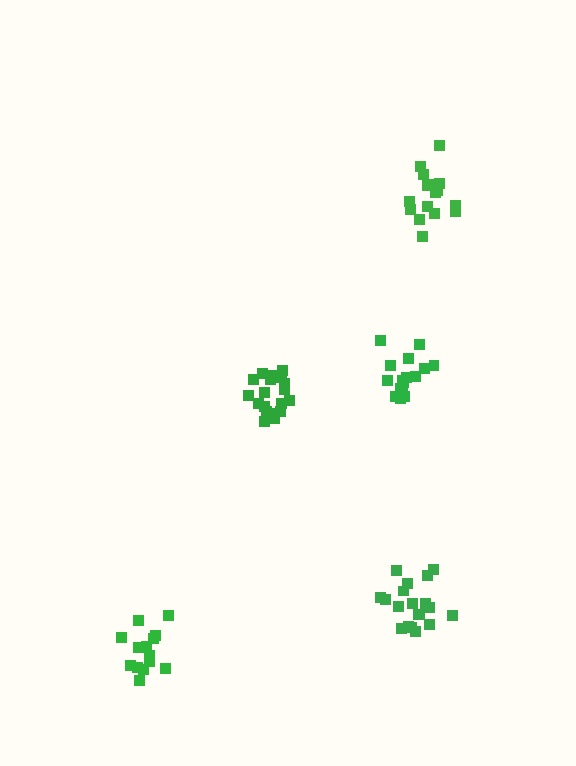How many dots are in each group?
Group 1: 19 dots, Group 2: 16 dots, Group 3: 17 dots, Group 4: 19 dots, Group 5: 14 dots (85 total).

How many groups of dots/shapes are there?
There are 5 groups.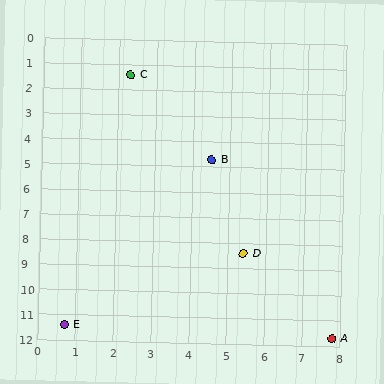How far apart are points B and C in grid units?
Points B and C are about 4.0 grid units apart.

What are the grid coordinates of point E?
Point E is at approximately (0.7, 11.4).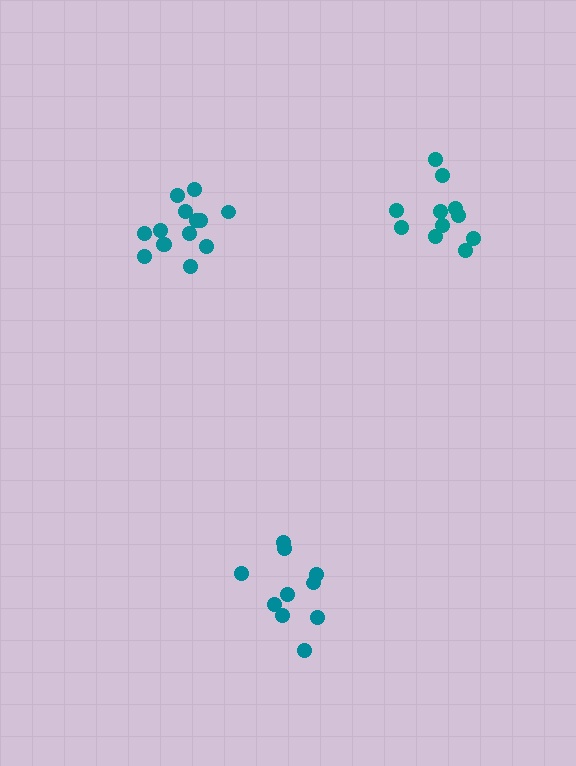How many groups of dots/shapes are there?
There are 3 groups.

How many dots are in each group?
Group 1: 11 dots, Group 2: 10 dots, Group 3: 14 dots (35 total).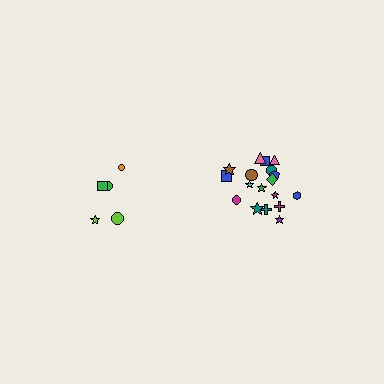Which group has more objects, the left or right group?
The right group.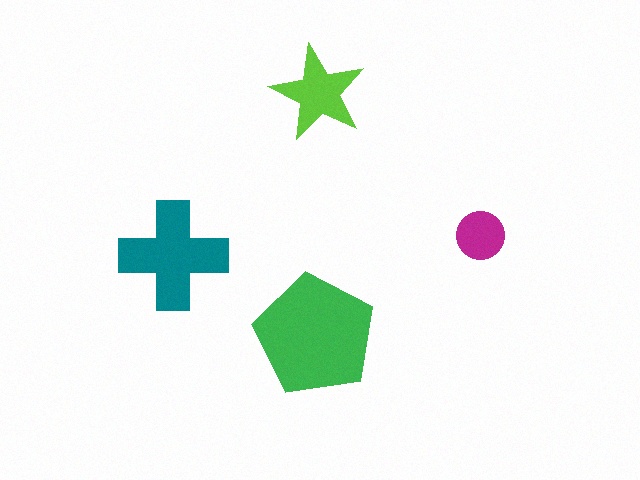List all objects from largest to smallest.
The green pentagon, the teal cross, the lime star, the magenta circle.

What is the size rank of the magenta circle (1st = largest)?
4th.